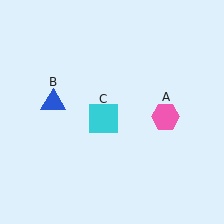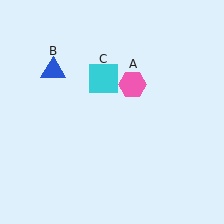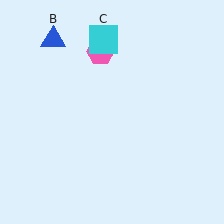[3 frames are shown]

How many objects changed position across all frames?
3 objects changed position: pink hexagon (object A), blue triangle (object B), cyan square (object C).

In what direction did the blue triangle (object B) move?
The blue triangle (object B) moved up.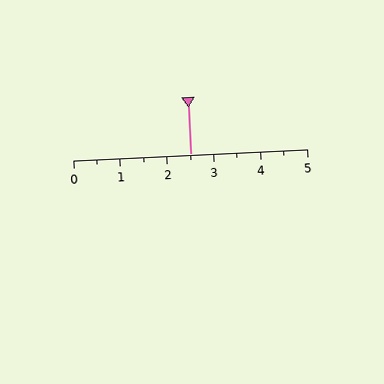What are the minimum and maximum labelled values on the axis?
The axis runs from 0 to 5.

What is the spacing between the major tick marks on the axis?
The major ticks are spaced 1 apart.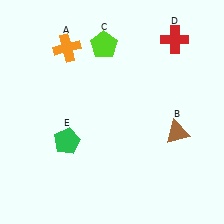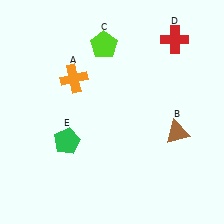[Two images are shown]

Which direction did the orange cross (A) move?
The orange cross (A) moved down.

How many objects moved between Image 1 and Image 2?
1 object moved between the two images.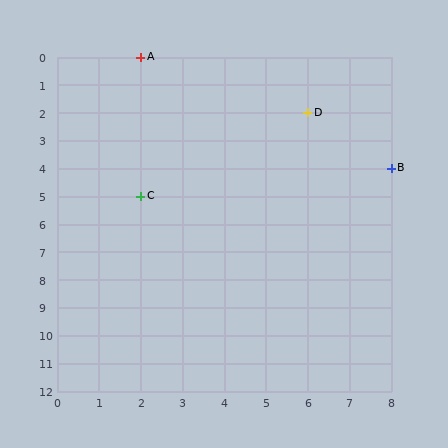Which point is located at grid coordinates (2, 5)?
Point C is at (2, 5).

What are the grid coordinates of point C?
Point C is at grid coordinates (2, 5).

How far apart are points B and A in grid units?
Points B and A are 6 columns and 4 rows apart (about 7.2 grid units diagonally).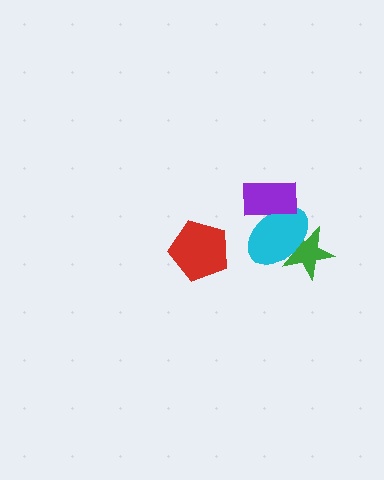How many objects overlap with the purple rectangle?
1 object overlaps with the purple rectangle.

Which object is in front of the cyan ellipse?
The purple rectangle is in front of the cyan ellipse.